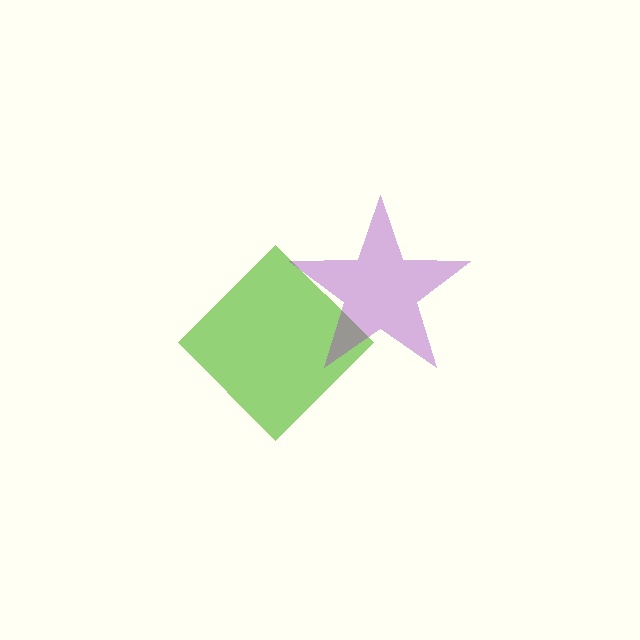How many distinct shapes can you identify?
There are 2 distinct shapes: a lime diamond, a purple star.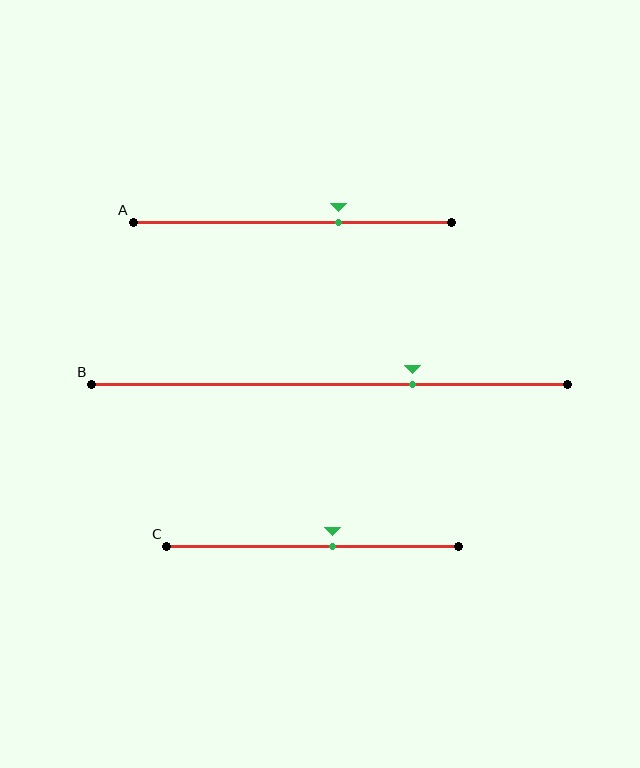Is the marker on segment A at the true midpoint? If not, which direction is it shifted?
No, the marker on segment A is shifted to the right by about 14% of the segment length.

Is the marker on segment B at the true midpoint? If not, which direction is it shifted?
No, the marker on segment B is shifted to the right by about 17% of the segment length.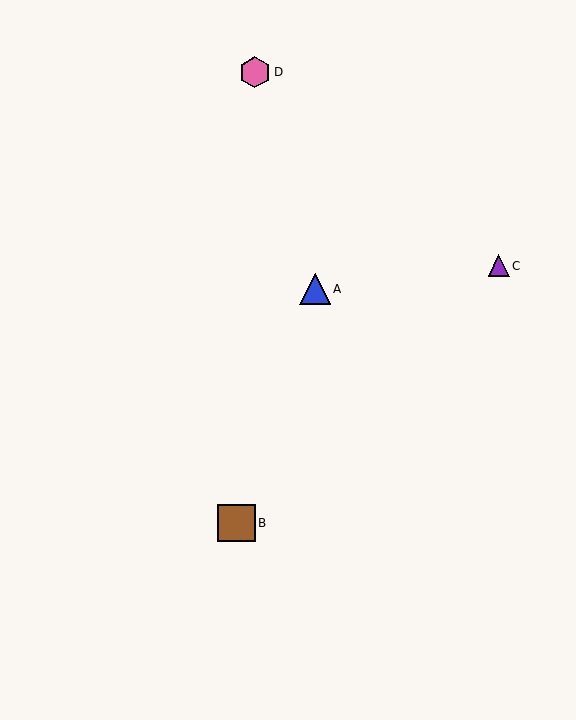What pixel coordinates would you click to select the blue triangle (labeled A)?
Click at (315, 289) to select the blue triangle A.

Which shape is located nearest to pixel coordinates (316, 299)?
The blue triangle (labeled A) at (315, 289) is nearest to that location.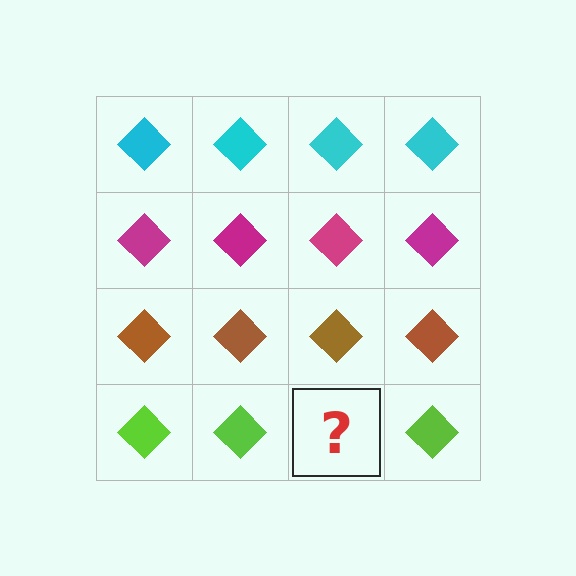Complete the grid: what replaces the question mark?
The question mark should be replaced with a lime diamond.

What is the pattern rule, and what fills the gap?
The rule is that each row has a consistent color. The gap should be filled with a lime diamond.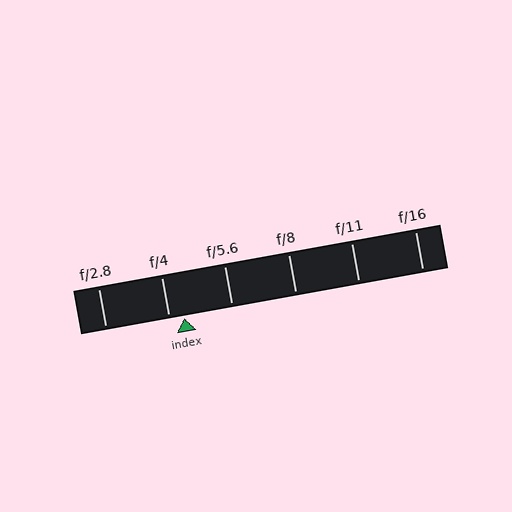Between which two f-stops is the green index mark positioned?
The index mark is between f/4 and f/5.6.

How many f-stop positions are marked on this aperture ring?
There are 6 f-stop positions marked.